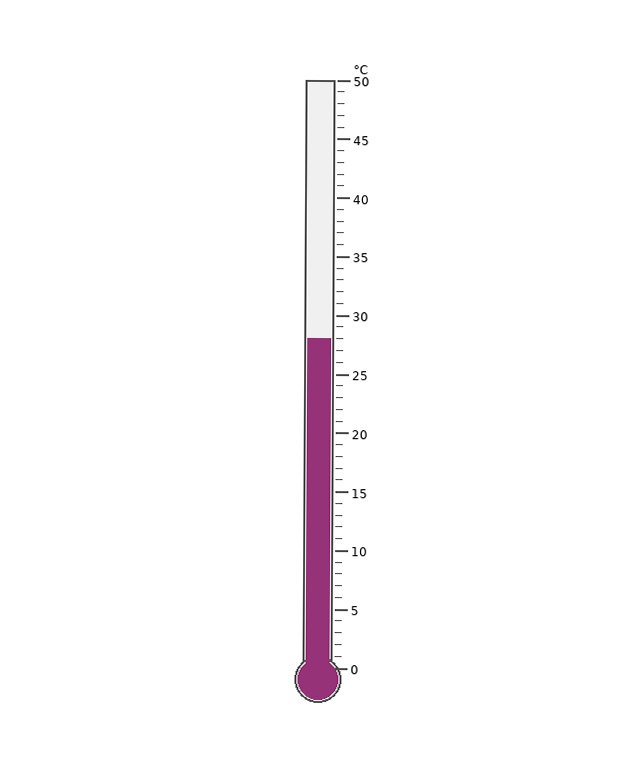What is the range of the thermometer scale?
The thermometer scale ranges from 0°C to 50°C.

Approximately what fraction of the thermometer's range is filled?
The thermometer is filled to approximately 55% of its range.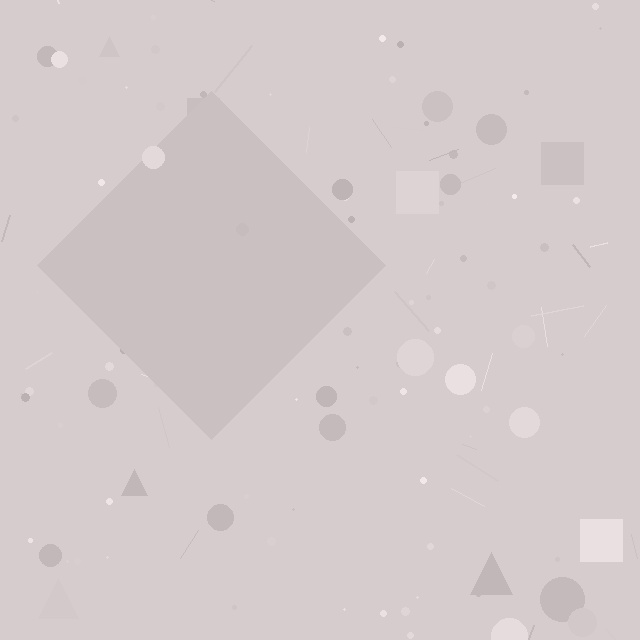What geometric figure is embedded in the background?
A diamond is embedded in the background.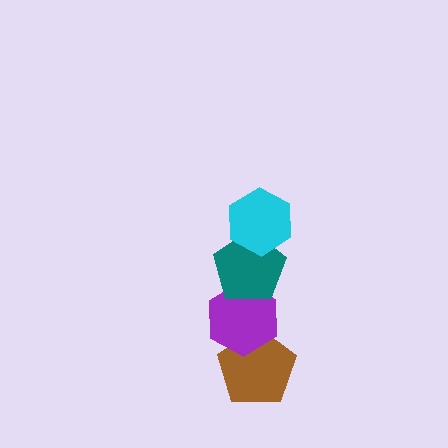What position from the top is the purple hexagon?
The purple hexagon is 3rd from the top.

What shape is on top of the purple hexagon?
The teal pentagon is on top of the purple hexagon.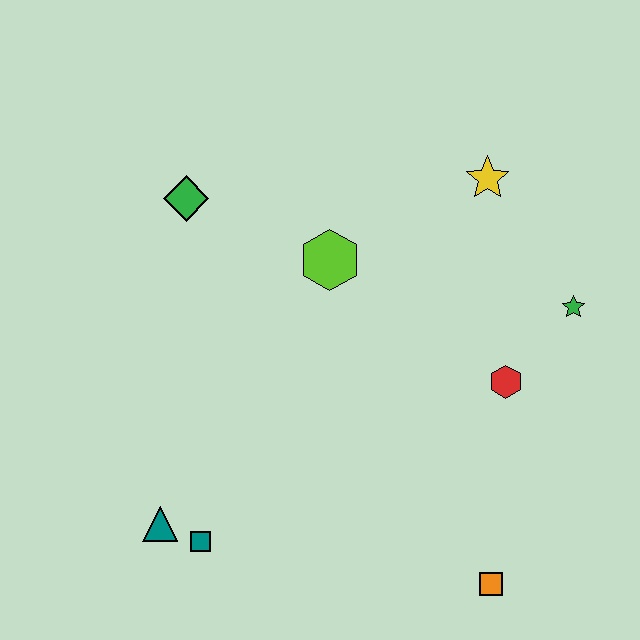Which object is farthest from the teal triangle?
The yellow star is farthest from the teal triangle.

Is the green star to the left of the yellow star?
No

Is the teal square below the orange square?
No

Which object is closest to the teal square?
The teal triangle is closest to the teal square.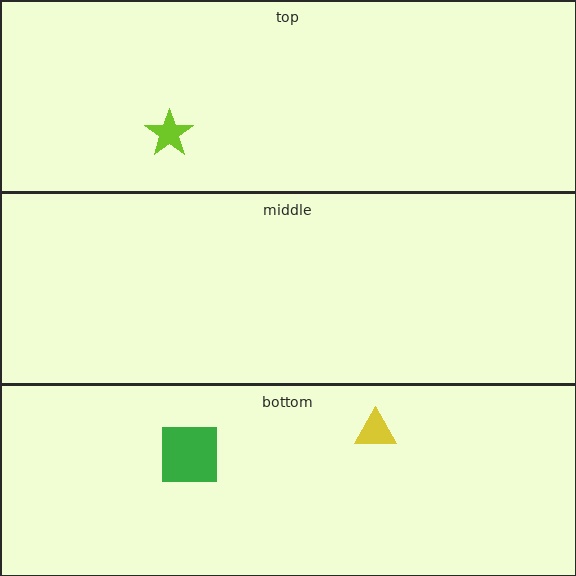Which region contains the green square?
The bottom region.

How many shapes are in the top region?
1.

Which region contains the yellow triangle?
The bottom region.